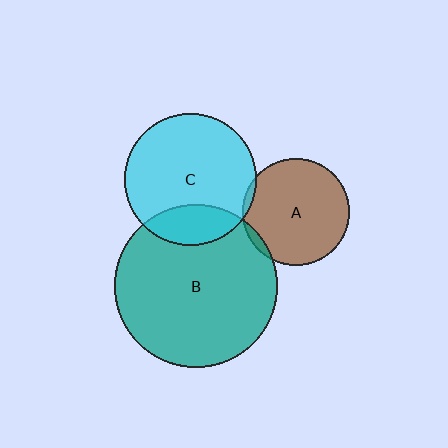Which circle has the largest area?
Circle B (teal).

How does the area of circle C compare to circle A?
Approximately 1.5 times.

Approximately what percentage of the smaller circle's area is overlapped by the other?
Approximately 20%.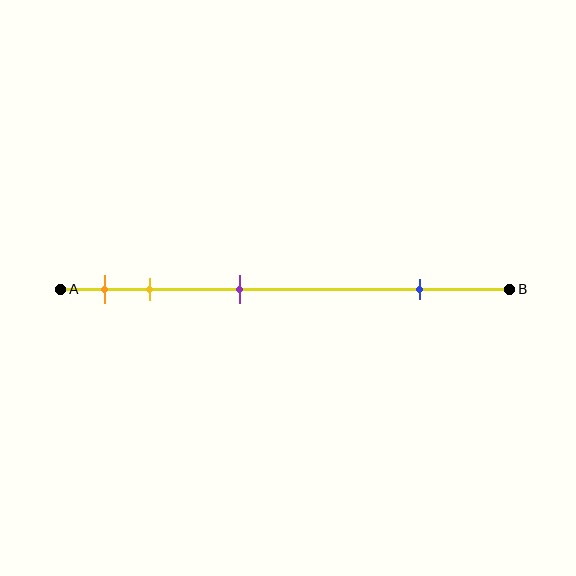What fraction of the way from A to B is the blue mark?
The blue mark is approximately 80% (0.8) of the way from A to B.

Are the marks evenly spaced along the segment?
No, the marks are not evenly spaced.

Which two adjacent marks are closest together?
The orange and yellow marks are the closest adjacent pair.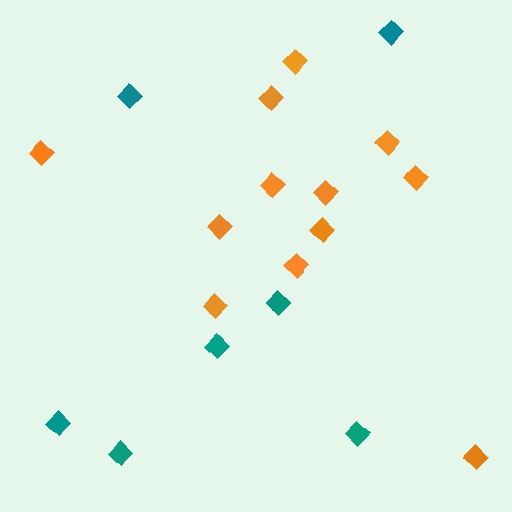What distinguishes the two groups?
There are 2 groups: one group of orange diamonds (12) and one group of teal diamonds (7).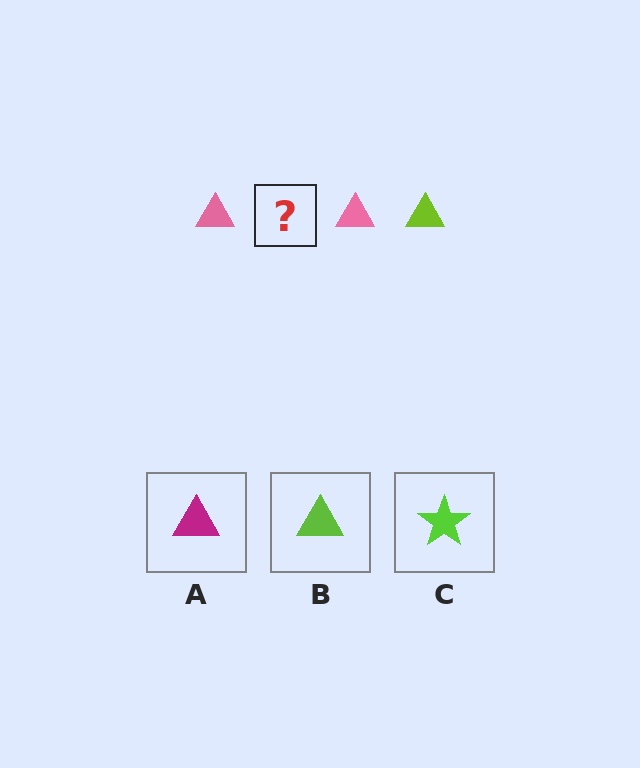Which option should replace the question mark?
Option B.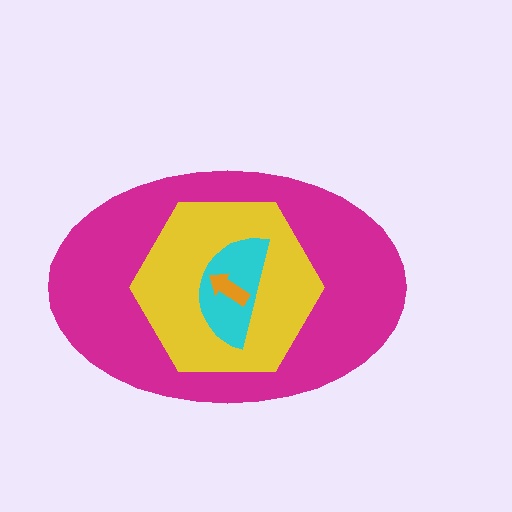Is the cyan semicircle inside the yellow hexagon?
Yes.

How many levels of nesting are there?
4.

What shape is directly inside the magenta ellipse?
The yellow hexagon.